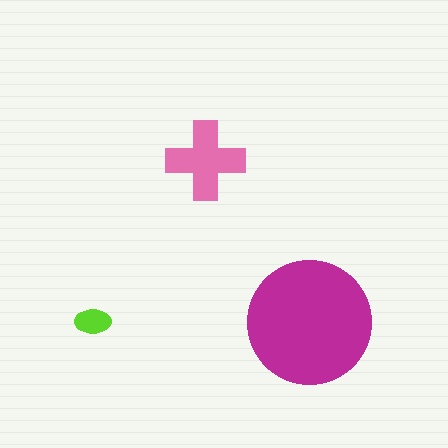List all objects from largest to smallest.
The magenta circle, the pink cross, the lime ellipse.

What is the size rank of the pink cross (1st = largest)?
2nd.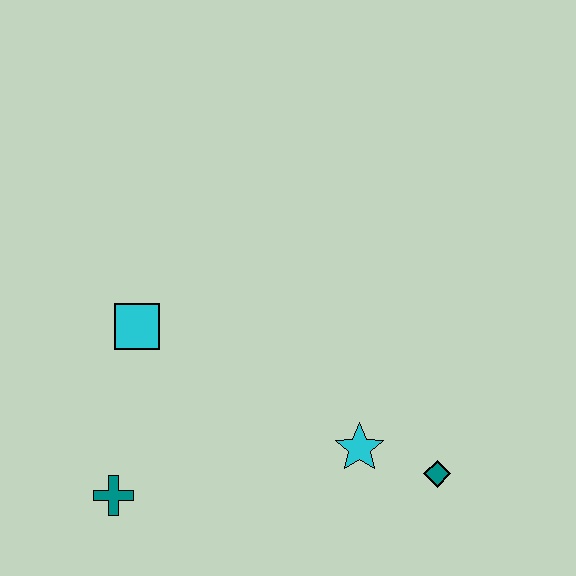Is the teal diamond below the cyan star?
Yes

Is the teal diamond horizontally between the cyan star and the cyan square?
No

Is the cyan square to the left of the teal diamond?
Yes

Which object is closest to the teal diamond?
The cyan star is closest to the teal diamond.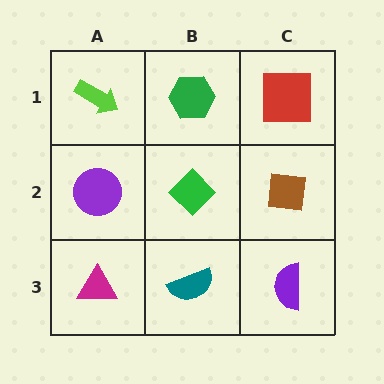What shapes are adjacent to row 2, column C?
A red square (row 1, column C), a purple semicircle (row 3, column C), a green diamond (row 2, column B).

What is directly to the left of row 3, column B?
A magenta triangle.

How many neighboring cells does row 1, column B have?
3.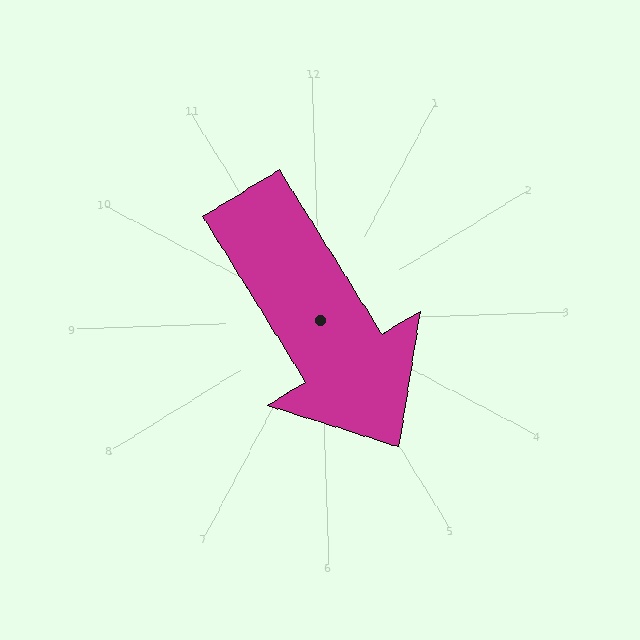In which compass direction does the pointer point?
Southeast.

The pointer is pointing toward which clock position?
Roughly 5 o'clock.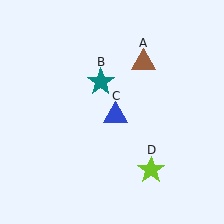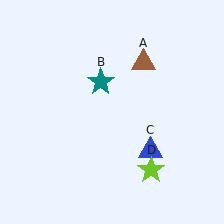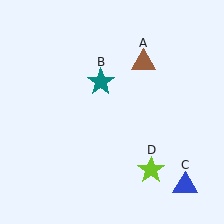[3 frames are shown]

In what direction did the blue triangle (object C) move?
The blue triangle (object C) moved down and to the right.